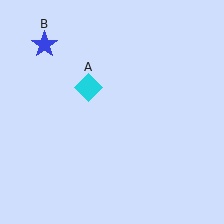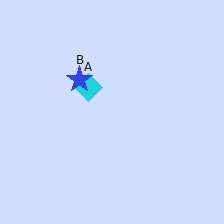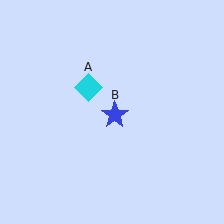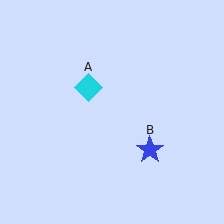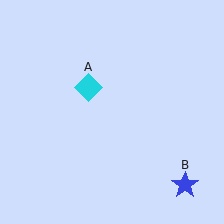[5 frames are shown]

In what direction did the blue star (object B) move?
The blue star (object B) moved down and to the right.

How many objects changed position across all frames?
1 object changed position: blue star (object B).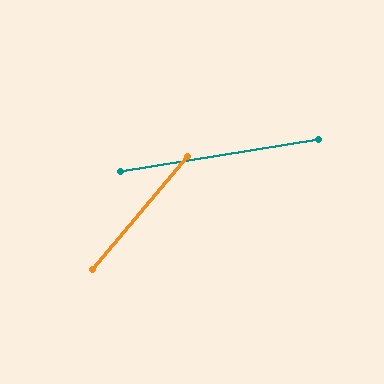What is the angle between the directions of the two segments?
Approximately 41 degrees.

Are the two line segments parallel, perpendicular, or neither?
Neither parallel nor perpendicular — they differ by about 41°.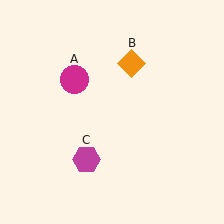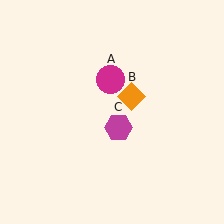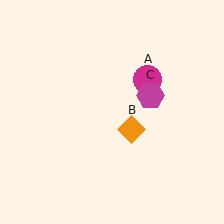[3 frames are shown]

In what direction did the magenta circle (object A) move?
The magenta circle (object A) moved right.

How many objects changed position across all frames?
3 objects changed position: magenta circle (object A), orange diamond (object B), magenta hexagon (object C).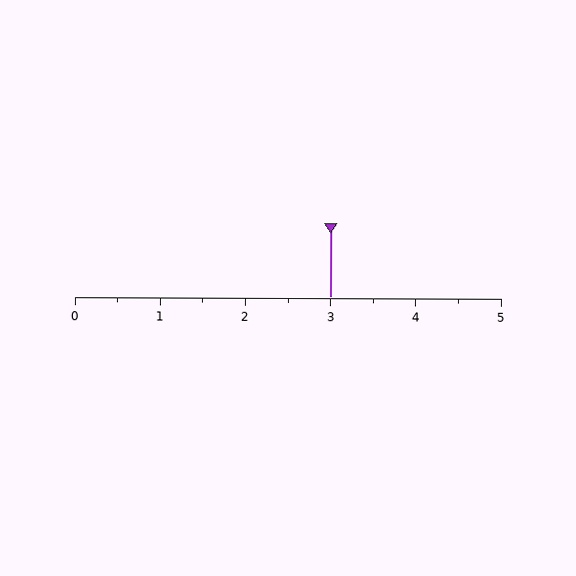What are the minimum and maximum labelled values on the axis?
The axis runs from 0 to 5.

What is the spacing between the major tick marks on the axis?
The major ticks are spaced 1 apart.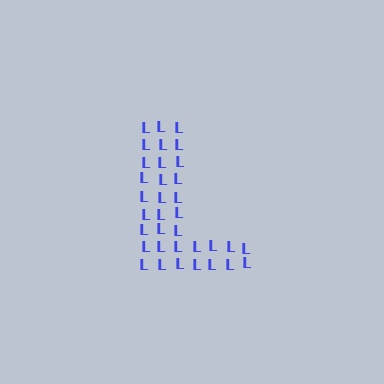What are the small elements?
The small elements are letter L's.